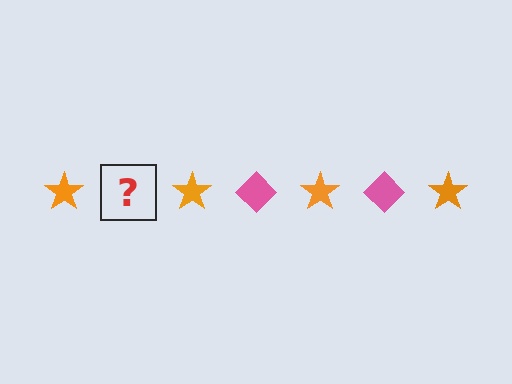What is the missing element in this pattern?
The missing element is a pink diamond.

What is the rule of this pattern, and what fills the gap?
The rule is that the pattern alternates between orange star and pink diamond. The gap should be filled with a pink diamond.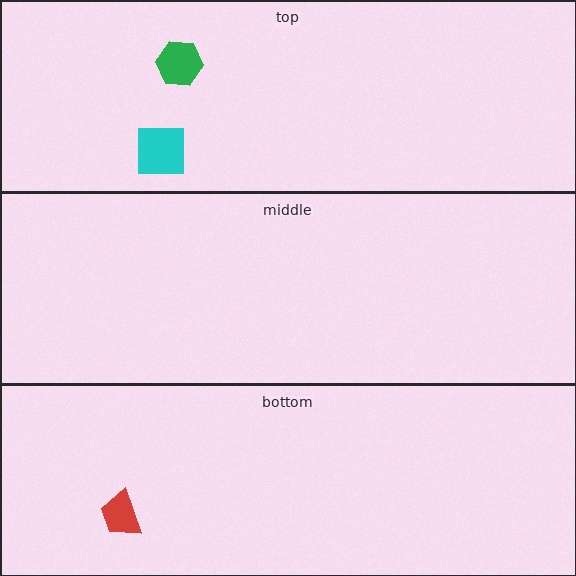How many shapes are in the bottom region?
1.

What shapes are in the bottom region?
The red trapezoid.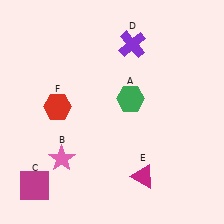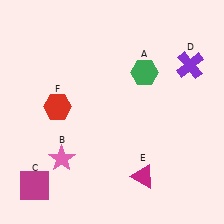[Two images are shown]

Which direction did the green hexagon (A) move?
The green hexagon (A) moved up.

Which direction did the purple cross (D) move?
The purple cross (D) moved right.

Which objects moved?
The objects that moved are: the green hexagon (A), the purple cross (D).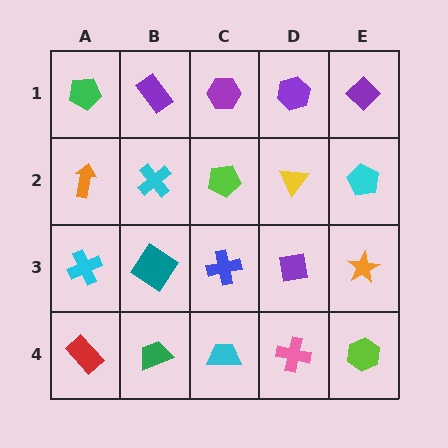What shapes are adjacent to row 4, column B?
A teal diamond (row 3, column B), a red rectangle (row 4, column A), a cyan trapezoid (row 4, column C).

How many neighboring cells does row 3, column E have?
3.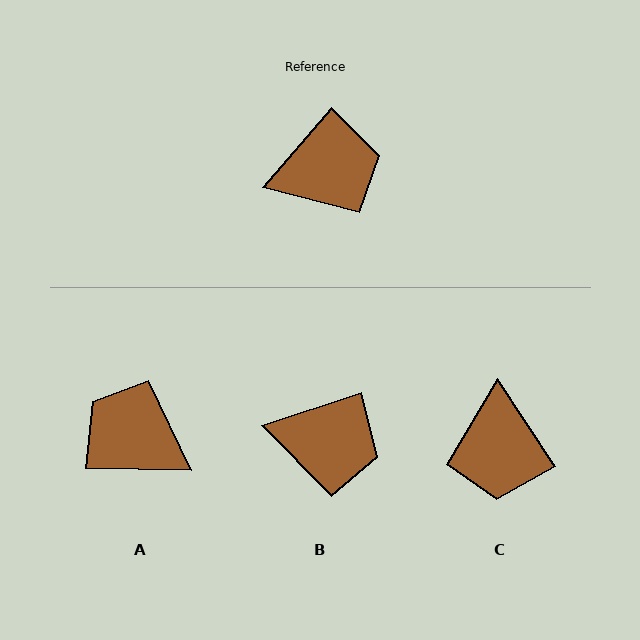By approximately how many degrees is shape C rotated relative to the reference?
Approximately 106 degrees clockwise.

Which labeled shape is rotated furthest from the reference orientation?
A, about 130 degrees away.